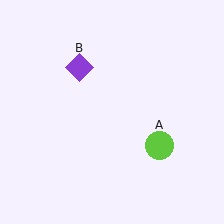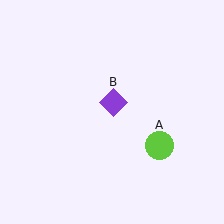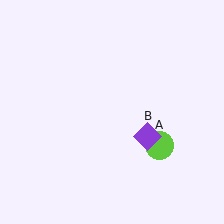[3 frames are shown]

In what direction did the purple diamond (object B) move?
The purple diamond (object B) moved down and to the right.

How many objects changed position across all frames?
1 object changed position: purple diamond (object B).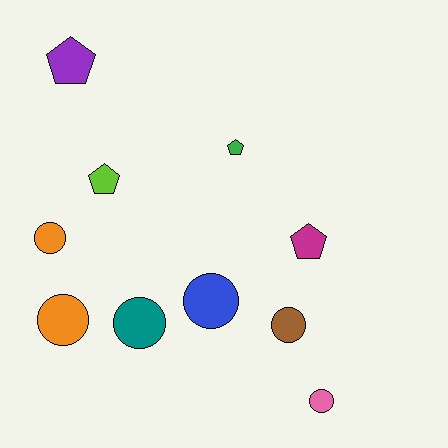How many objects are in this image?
There are 10 objects.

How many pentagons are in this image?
There are 4 pentagons.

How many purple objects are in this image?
There is 1 purple object.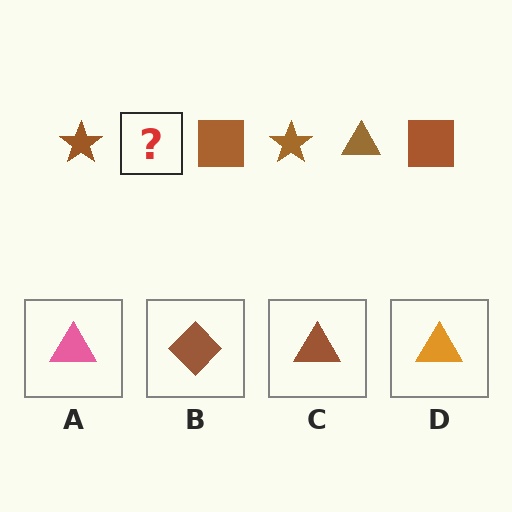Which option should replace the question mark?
Option C.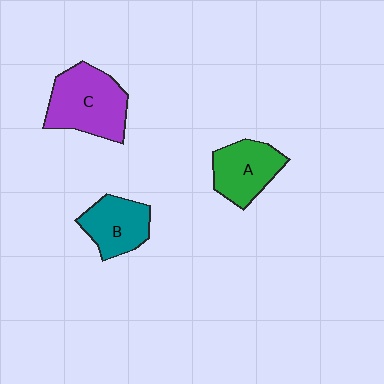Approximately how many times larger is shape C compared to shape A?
Approximately 1.4 times.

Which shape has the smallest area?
Shape B (teal).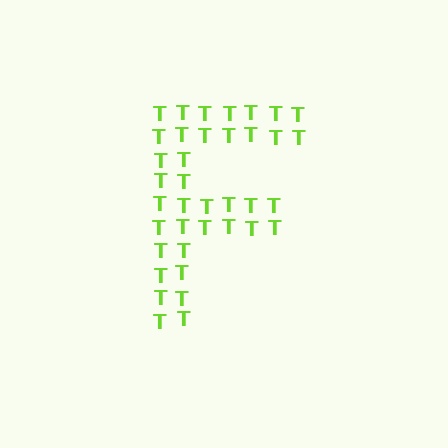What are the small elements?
The small elements are letter T's.